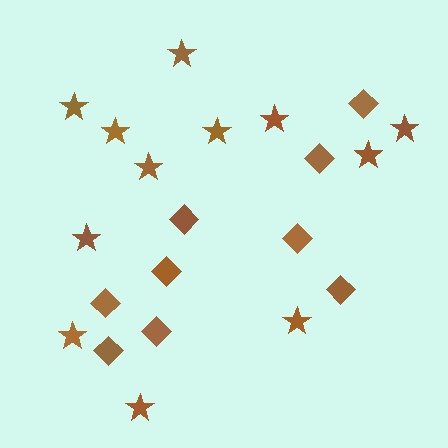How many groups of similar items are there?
There are 2 groups: one group of diamonds (9) and one group of stars (12).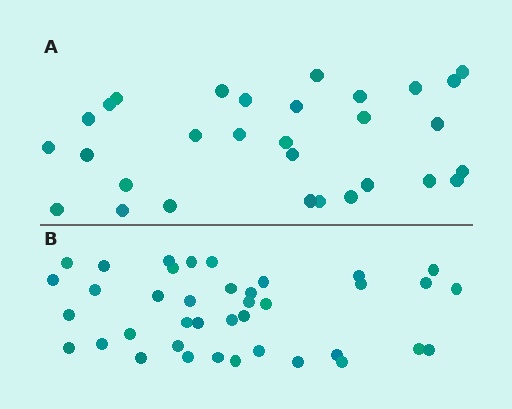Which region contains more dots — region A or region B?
Region B (the bottom region) has more dots.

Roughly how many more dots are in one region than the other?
Region B has roughly 8 or so more dots than region A.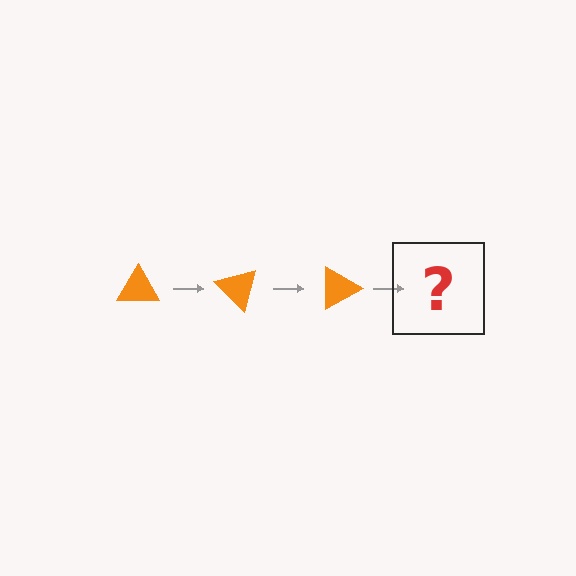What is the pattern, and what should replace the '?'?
The pattern is that the triangle rotates 45 degrees each step. The '?' should be an orange triangle rotated 135 degrees.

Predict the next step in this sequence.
The next step is an orange triangle rotated 135 degrees.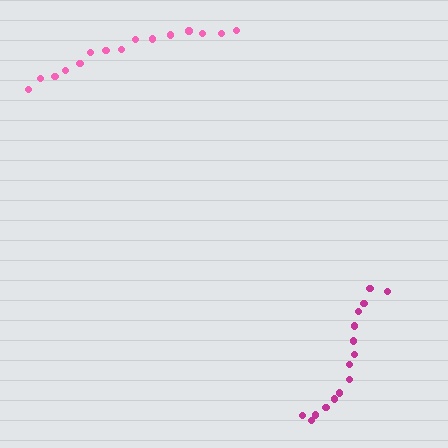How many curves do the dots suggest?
There are 2 distinct paths.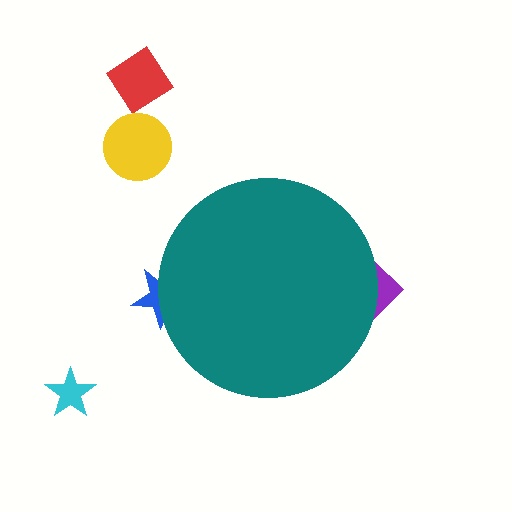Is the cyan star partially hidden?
No, the cyan star is fully visible.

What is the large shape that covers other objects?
A teal circle.